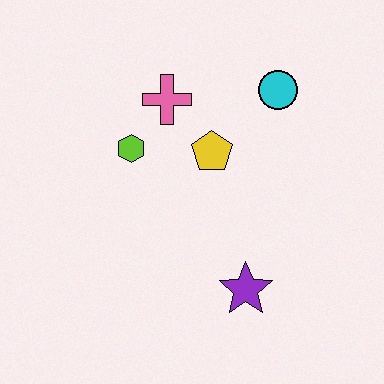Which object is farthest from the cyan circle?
The purple star is farthest from the cyan circle.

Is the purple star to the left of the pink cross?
No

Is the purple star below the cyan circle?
Yes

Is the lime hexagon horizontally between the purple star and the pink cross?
No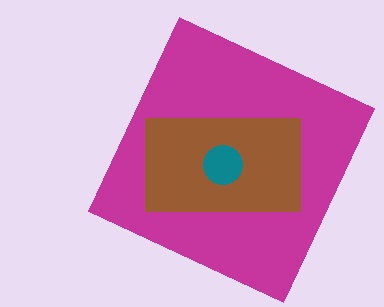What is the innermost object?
The teal circle.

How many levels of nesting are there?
3.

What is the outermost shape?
The magenta square.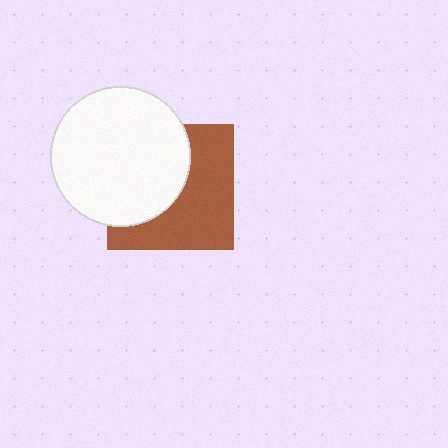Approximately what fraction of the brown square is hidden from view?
Roughly 47% of the brown square is hidden behind the white circle.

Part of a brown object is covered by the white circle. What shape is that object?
It is a square.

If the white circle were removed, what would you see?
You would see the complete brown square.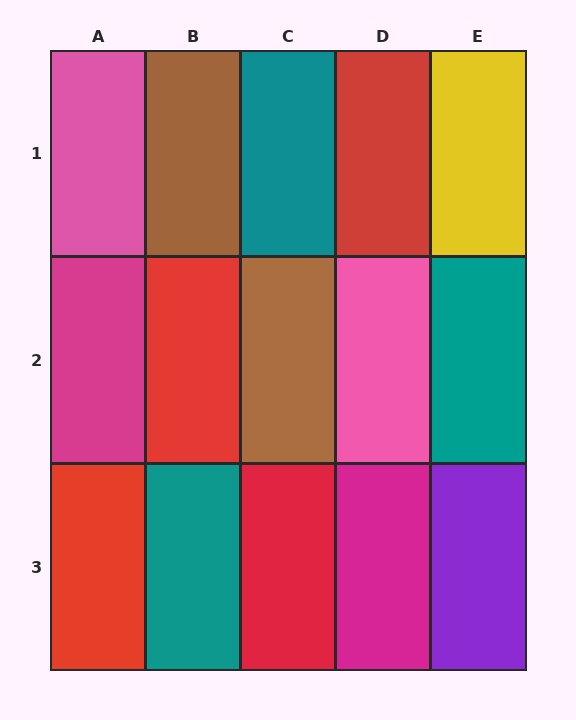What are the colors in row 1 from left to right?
Pink, brown, teal, red, yellow.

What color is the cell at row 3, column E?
Purple.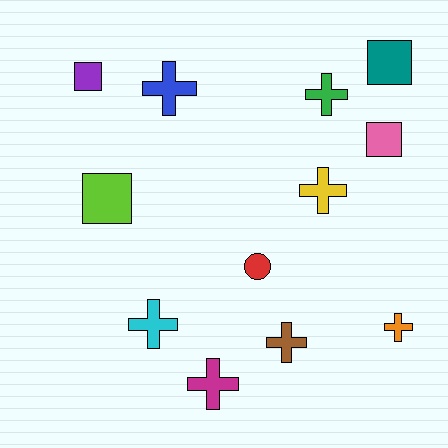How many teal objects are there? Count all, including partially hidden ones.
There is 1 teal object.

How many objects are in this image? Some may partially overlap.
There are 12 objects.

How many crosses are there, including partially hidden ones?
There are 7 crosses.